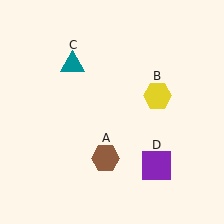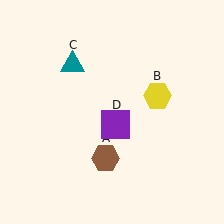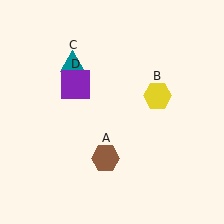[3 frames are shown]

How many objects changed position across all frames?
1 object changed position: purple square (object D).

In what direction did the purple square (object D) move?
The purple square (object D) moved up and to the left.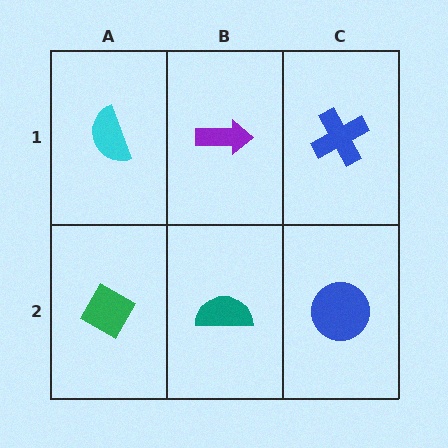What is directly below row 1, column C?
A blue circle.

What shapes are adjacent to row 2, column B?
A purple arrow (row 1, column B), a green diamond (row 2, column A), a blue circle (row 2, column C).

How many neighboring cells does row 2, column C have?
2.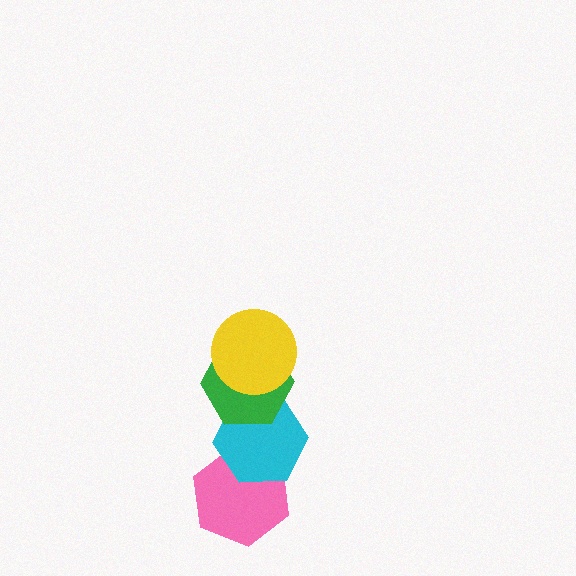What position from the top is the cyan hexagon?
The cyan hexagon is 3rd from the top.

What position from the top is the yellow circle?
The yellow circle is 1st from the top.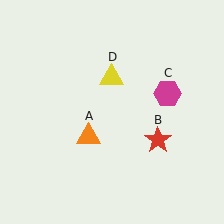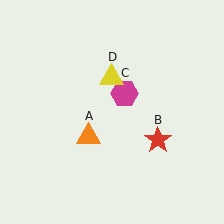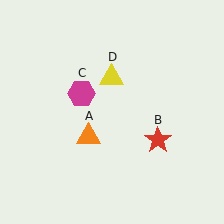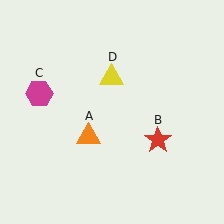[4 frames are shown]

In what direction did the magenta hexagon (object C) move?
The magenta hexagon (object C) moved left.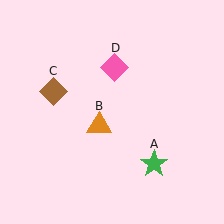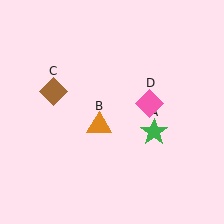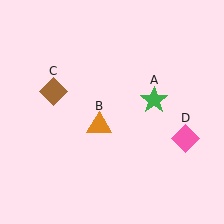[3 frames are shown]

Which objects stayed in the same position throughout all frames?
Orange triangle (object B) and brown diamond (object C) remained stationary.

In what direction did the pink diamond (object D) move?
The pink diamond (object D) moved down and to the right.